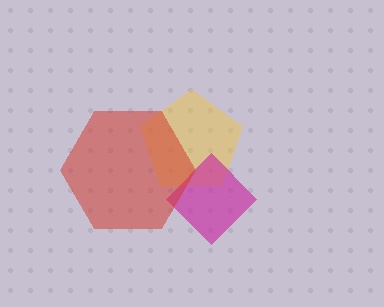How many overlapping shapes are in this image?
There are 3 overlapping shapes in the image.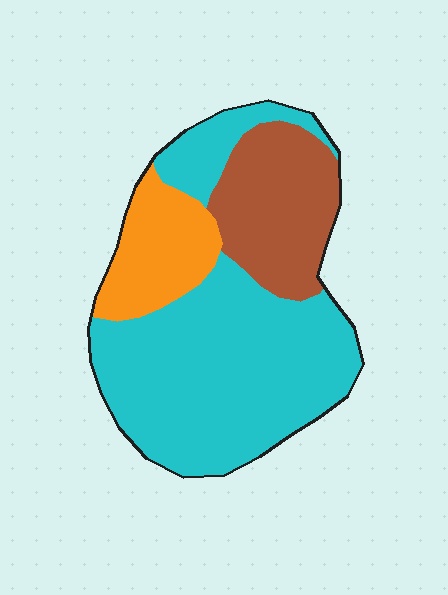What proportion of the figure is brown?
Brown covers roughly 25% of the figure.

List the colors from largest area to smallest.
From largest to smallest: cyan, brown, orange.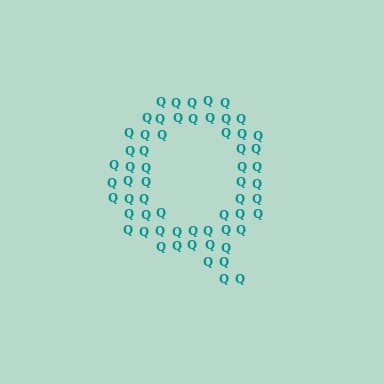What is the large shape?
The large shape is the letter Q.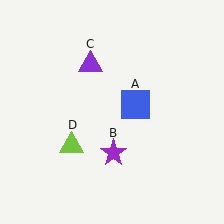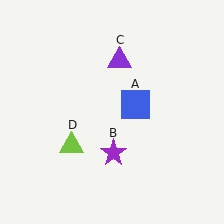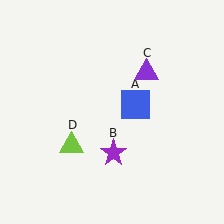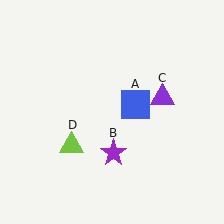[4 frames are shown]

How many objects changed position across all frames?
1 object changed position: purple triangle (object C).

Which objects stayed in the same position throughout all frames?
Blue square (object A) and purple star (object B) and lime triangle (object D) remained stationary.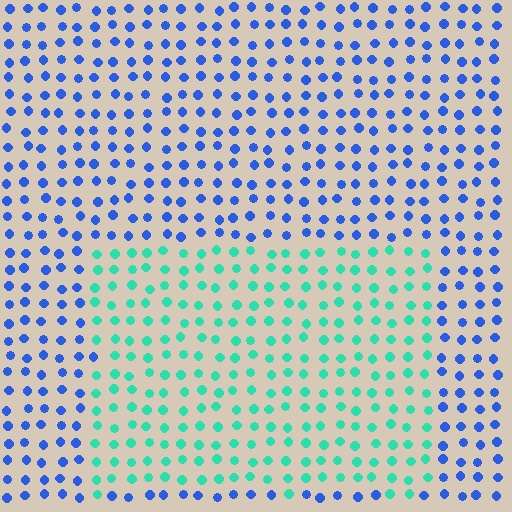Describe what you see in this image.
The image is filled with small blue elements in a uniform arrangement. A rectangle-shaped region is visible where the elements are tinted to a slightly different hue, forming a subtle color boundary.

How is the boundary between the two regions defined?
The boundary is defined purely by a slight shift in hue (about 62 degrees). Spacing, size, and orientation are identical on both sides.